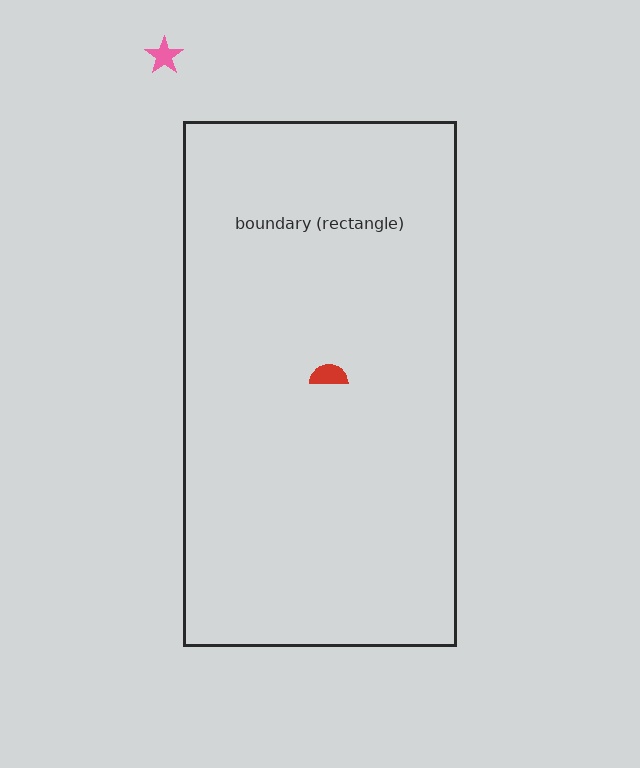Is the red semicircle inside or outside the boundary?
Inside.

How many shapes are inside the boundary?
1 inside, 1 outside.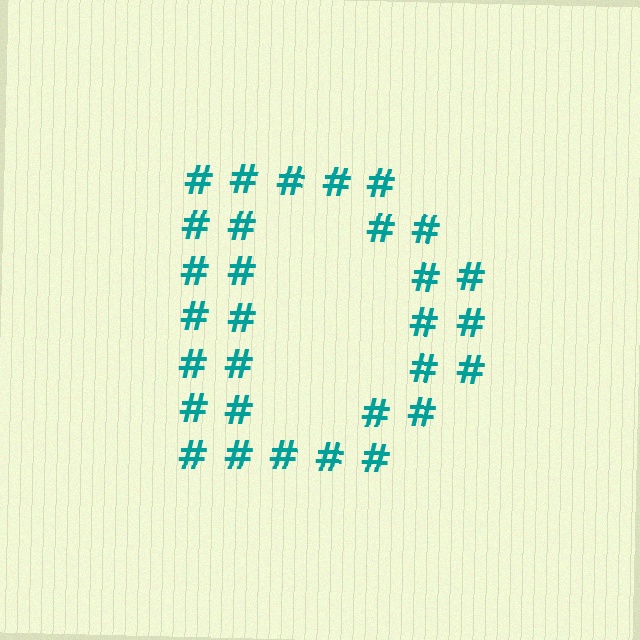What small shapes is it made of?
It is made of small hash symbols.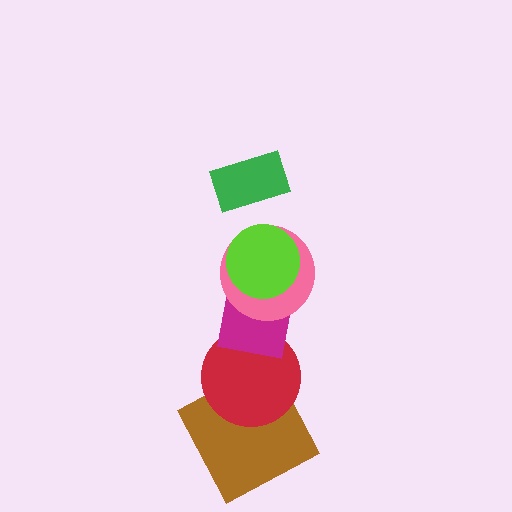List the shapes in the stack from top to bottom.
From top to bottom: the green rectangle, the lime circle, the pink circle, the magenta square, the red circle, the brown square.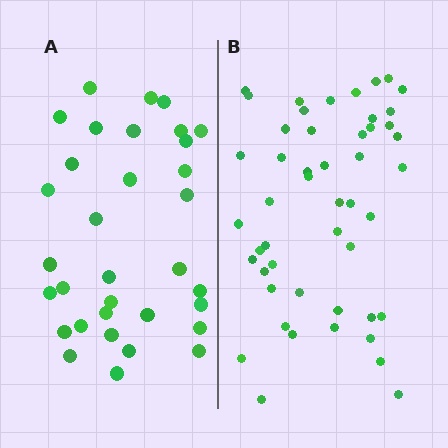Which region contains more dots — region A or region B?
Region B (the right region) has more dots.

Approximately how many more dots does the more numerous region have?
Region B has approximately 15 more dots than region A.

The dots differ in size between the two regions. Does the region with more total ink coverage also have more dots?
No. Region A has more total ink coverage because its dots are larger, but region B actually contains more individual dots. Total area can be misleading — the number of items is what matters here.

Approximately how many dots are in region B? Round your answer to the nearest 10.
About 50 dots. (The exact count is 49, which rounds to 50.)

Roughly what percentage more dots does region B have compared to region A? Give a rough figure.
About 50% more.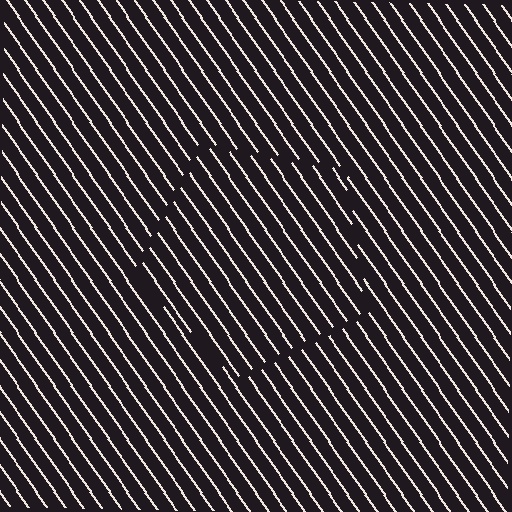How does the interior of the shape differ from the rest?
The interior of the shape contains the same grating, shifted by half a period — the contour is defined by the phase discontinuity where line-ends from the inner and outer gratings abut.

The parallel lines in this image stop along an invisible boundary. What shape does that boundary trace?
An illusory pentagon. The interior of the shape contains the same grating, shifted by half a period — the contour is defined by the phase discontinuity where line-ends from the inner and outer gratings abut.